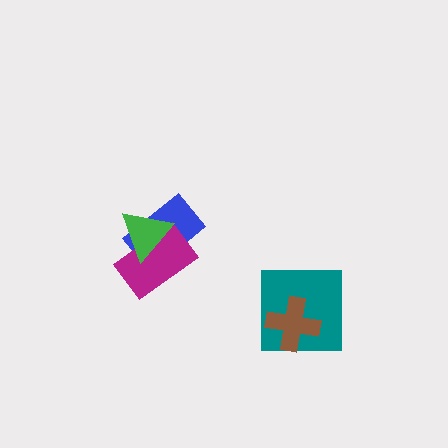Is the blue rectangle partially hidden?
Yes, it is partially covered by another shape.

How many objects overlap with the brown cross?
1 object overlaps with the brown cross.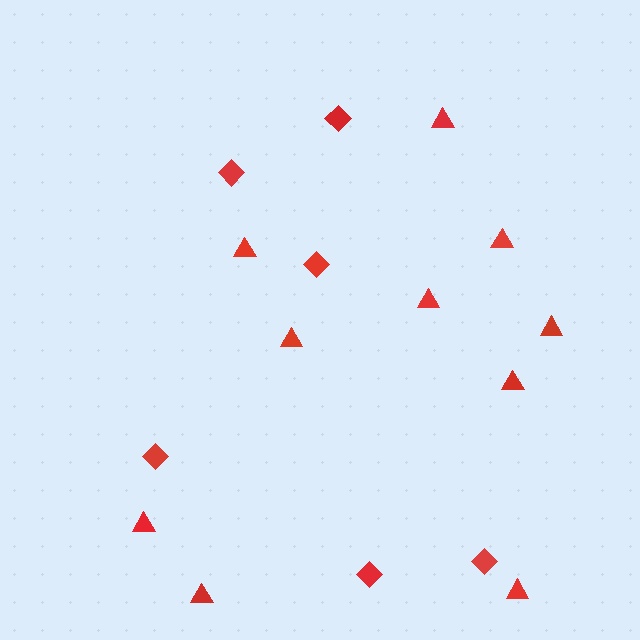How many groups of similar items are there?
There are 2 groups: one group of diamonds (6) and one group of triangles (10).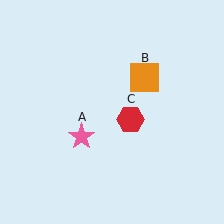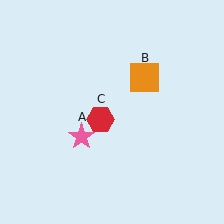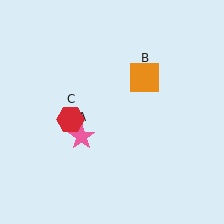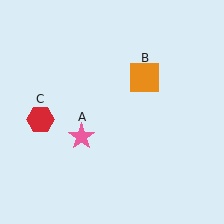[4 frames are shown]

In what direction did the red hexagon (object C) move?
The red hexagon (object C) moved left.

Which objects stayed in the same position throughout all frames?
Pink star (object A) and orange square (object B) remained stationary.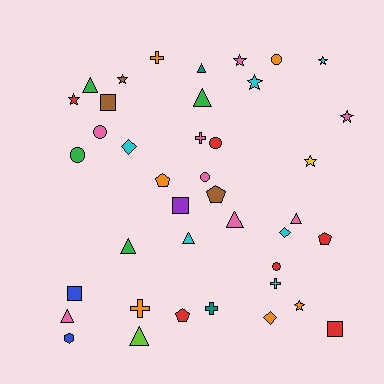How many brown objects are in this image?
There are 3 brown objects.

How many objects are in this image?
There are 40 objects.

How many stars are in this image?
There are 8 stars.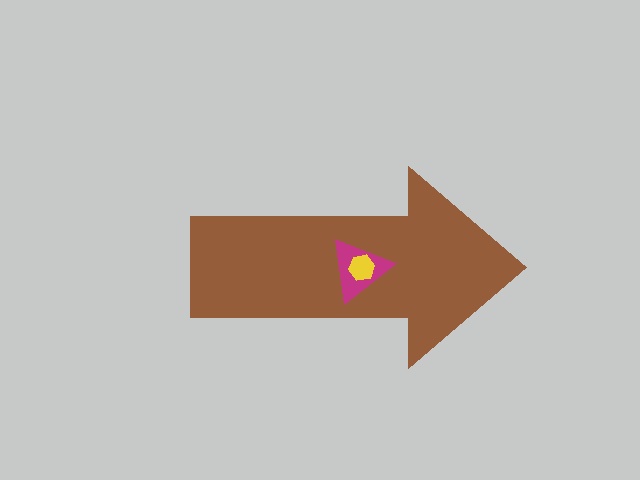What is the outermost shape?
The brown arrow.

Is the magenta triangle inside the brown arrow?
Yes.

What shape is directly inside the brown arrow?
The magenta triangle.